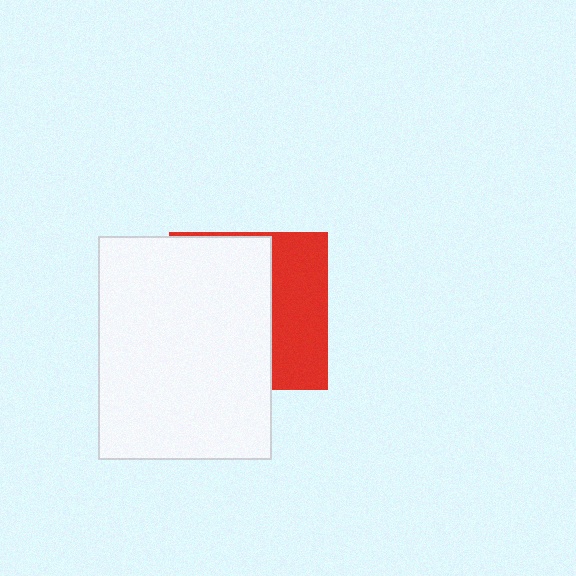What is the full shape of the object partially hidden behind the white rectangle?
The partially hidden object is a red square.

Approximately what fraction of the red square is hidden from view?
Roughly 63% of the red square is hidden behind the white rectangle.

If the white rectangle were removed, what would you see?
You would see the complete red square.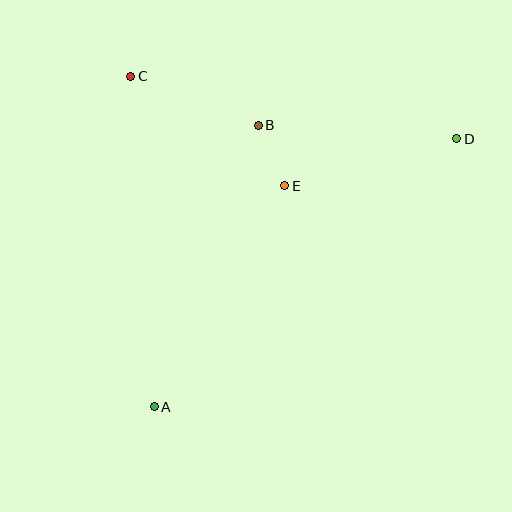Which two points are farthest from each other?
Points A and D are farthest from each other.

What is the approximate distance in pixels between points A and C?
The distance between A and C is approximately 332 pixels.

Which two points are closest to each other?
Points B and E are closest to each other.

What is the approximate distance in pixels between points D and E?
The distance between D and E is approximately 178 pixels.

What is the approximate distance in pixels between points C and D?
The distance between C and D is approximately 332 pixels.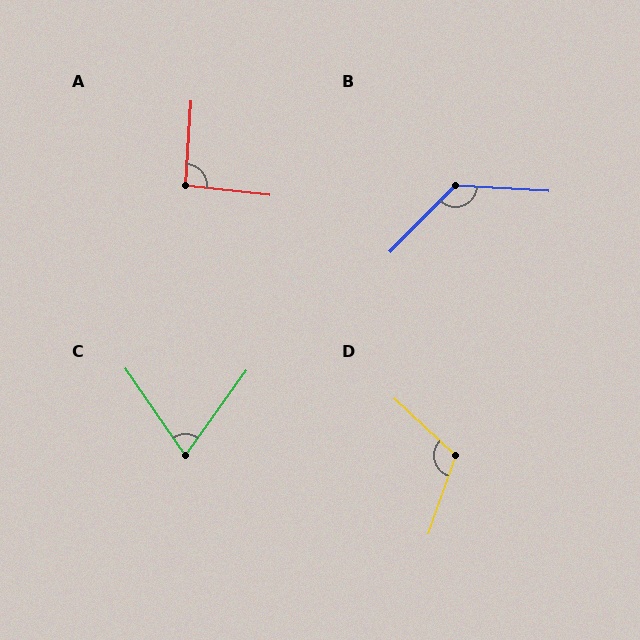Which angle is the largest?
B, at approximately 131 degrees.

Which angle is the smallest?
C, at approximately 70 degrees.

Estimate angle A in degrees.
Approximately 92 degrees.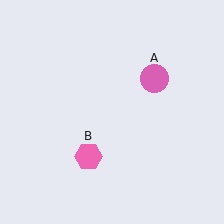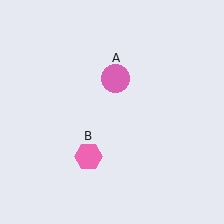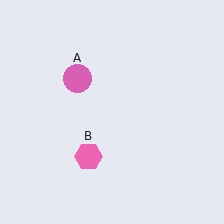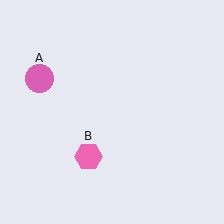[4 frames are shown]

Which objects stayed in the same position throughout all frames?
Pink hexagon (object B) remained stationary.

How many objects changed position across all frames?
1 object changed position: pink circle (object A).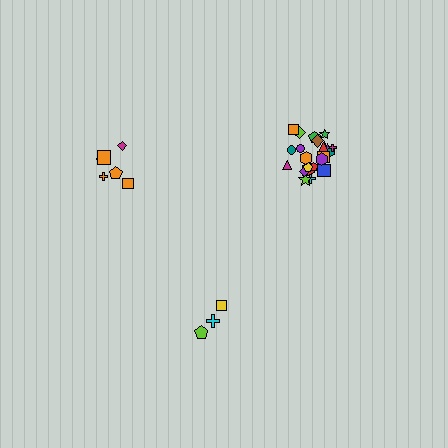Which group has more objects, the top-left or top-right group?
The top-right group.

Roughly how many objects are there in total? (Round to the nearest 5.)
Roughly 35 objects in total.